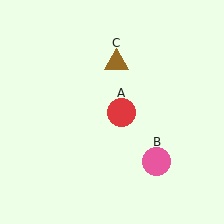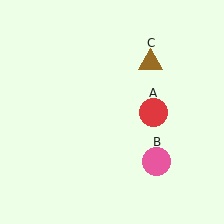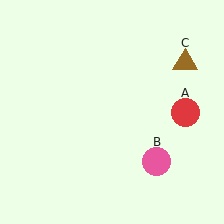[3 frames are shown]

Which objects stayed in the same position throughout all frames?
Pink circle (object B) remained stationary.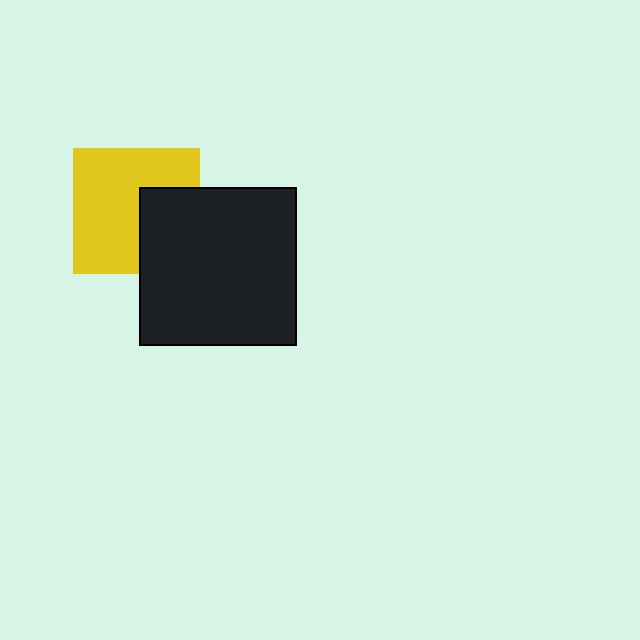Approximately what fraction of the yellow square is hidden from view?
Roughly 33% of the yellow square is hidden behind the black square.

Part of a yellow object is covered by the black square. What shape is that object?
It is a square.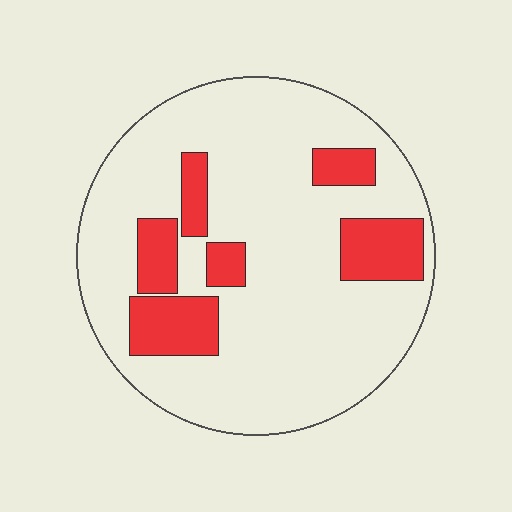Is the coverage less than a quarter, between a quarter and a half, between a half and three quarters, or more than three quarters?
Less than a quarter.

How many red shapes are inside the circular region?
6.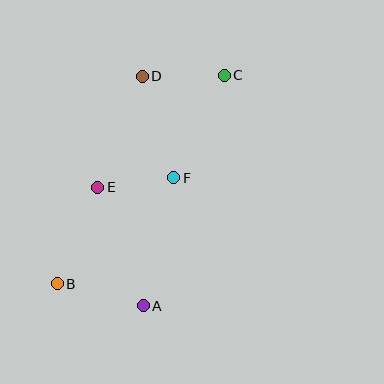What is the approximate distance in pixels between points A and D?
The distance between A and D is approximately 230 pixels.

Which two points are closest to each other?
Points E and F are closest to each other.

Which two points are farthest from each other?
Points B and C are farthest from each other.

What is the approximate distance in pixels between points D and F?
The distance between D and F is approximately 107 pixels.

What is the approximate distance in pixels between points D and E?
The distance between D and E is approximately 120 pixels.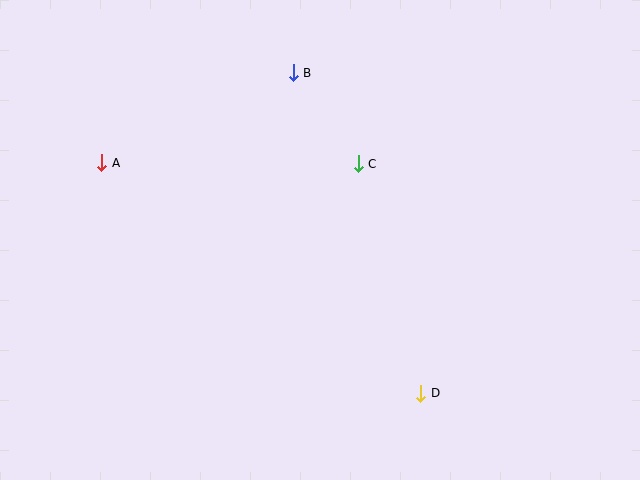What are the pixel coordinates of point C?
Point C is at (358, 164).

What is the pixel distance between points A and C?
The distance between A and C is 257 pixels.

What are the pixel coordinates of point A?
Point A is at (102, 163).